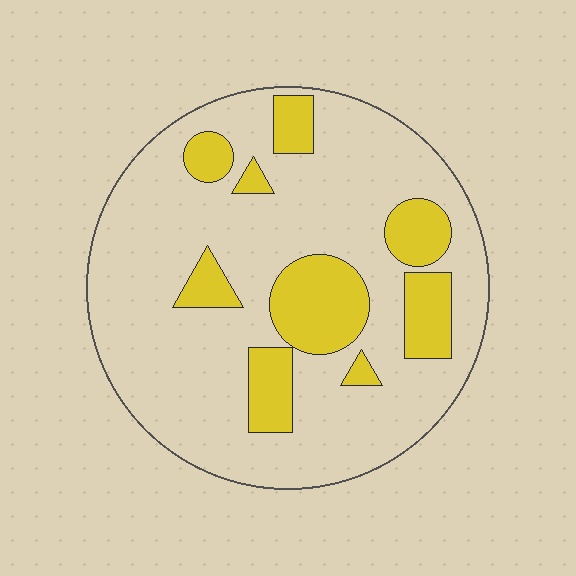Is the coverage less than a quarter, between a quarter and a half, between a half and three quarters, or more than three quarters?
Less than a quarter.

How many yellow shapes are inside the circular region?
9.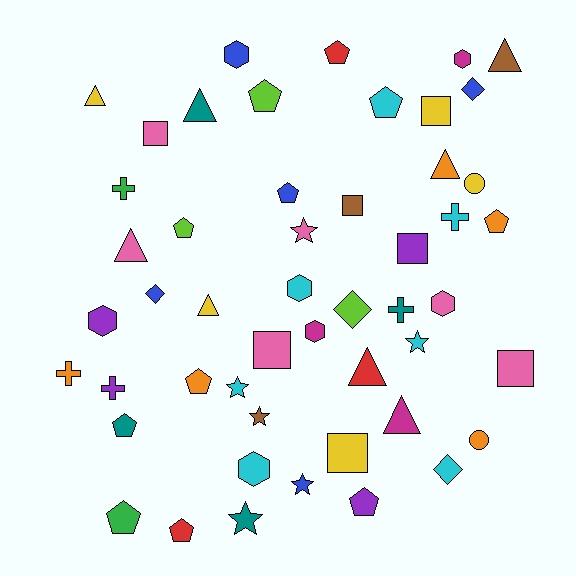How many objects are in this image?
There are 50 objects.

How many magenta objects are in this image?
There are 3 magenta objects.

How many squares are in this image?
There are 7 squares.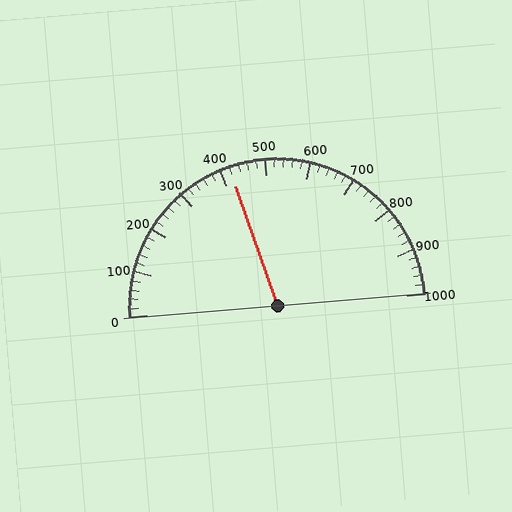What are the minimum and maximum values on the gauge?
The gauge ranges from 0 to 1000.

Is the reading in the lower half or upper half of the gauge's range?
The reading is in the lower half of the range (0 to 1000).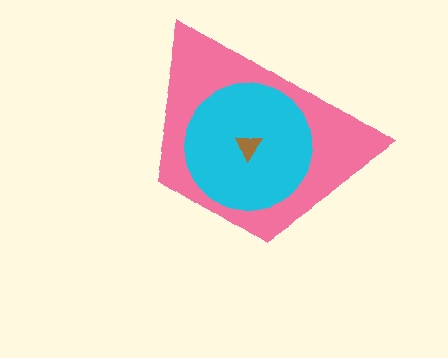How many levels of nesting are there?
3.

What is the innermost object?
The brown triangle.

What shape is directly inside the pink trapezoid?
The cyan circle.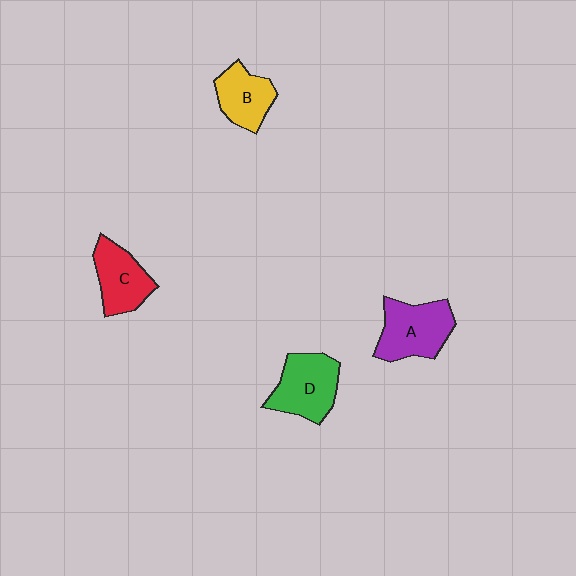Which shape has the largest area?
Shape A (purple).